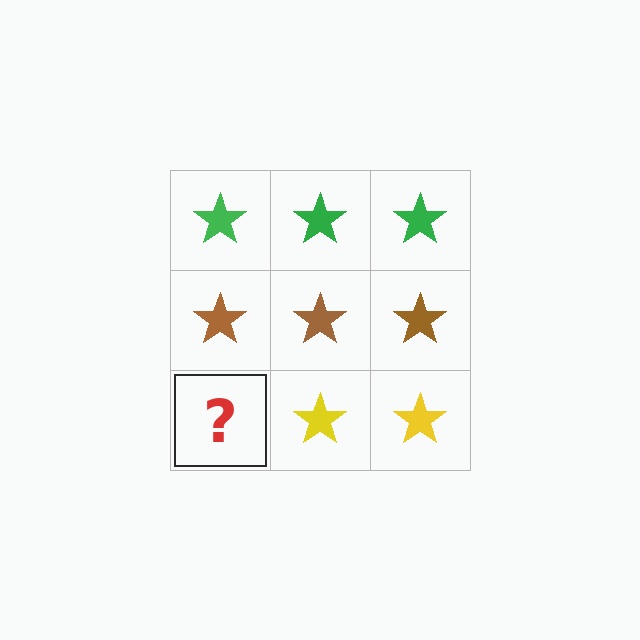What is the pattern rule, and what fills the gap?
The rule is that each row has a consistent color. The gap should be filled with a yellow star.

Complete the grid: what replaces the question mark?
The question mark should be replaced with a yellow star.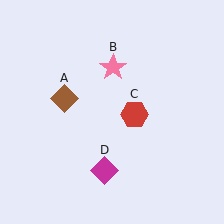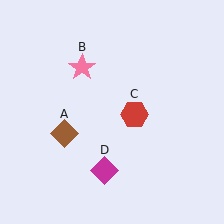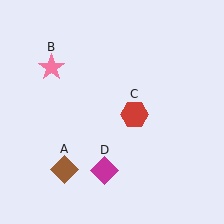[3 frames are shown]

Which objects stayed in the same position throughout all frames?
Red hexagon (object C) and magenta diamond (object D) remained stationary.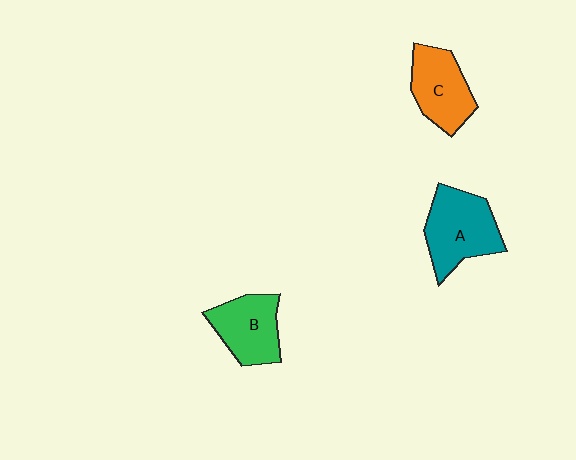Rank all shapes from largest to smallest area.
From largest to smallest: A (teal), C (orange), B (green).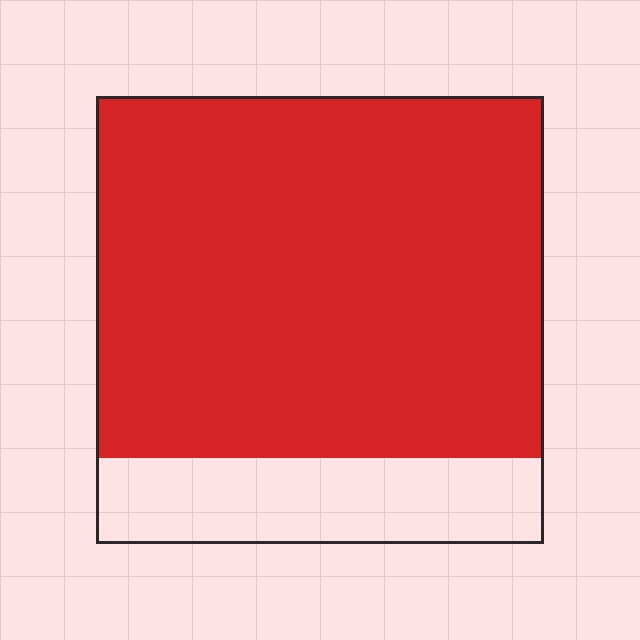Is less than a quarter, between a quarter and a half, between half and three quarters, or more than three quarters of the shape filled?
More than three quarters.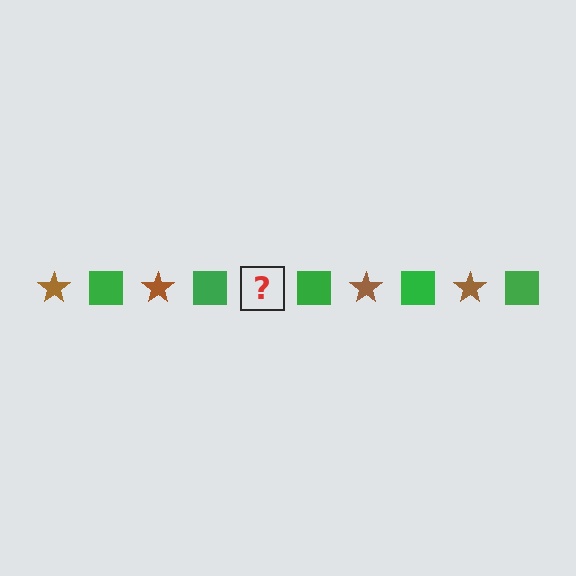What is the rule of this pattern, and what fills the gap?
The rule is that the pattern alternates between brown star and green square. The gap should be filled with a brown star.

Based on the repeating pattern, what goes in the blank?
The blank should be a brown star.